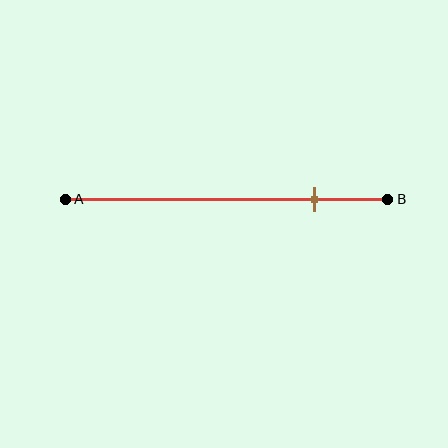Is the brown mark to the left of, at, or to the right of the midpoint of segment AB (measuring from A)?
The brown mark is to the right of the midpoint of segment AB.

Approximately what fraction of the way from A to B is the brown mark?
The brown mark is approximately 75% of the way from A to B.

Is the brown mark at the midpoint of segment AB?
No, the mark is at about 75% from A, not at the 50% midpoint.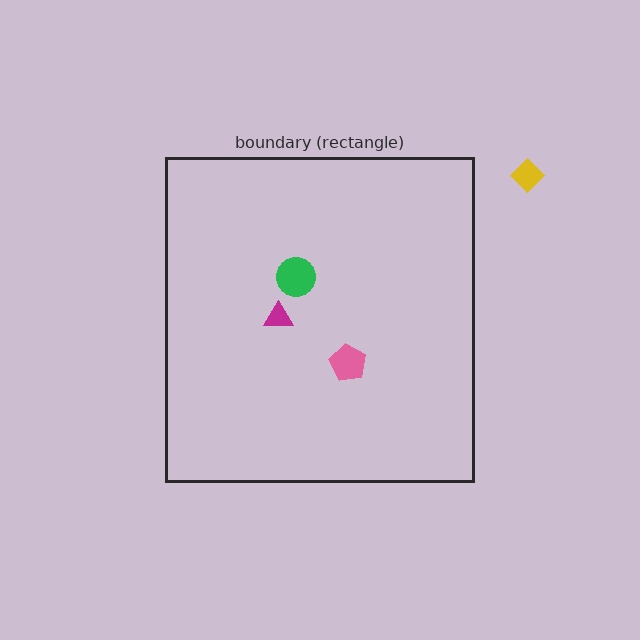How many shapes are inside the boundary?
3 inside, 1 outside.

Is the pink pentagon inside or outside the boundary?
Inside.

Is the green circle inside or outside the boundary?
Inside.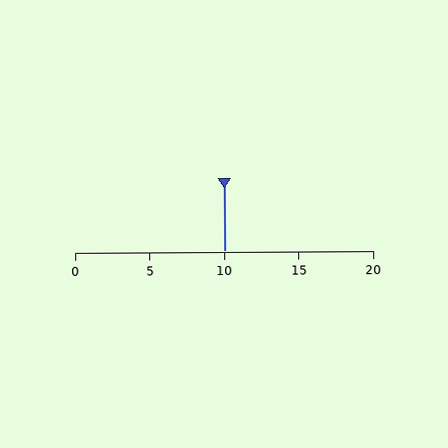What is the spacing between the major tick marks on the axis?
The major ticks are spaced 5 apart.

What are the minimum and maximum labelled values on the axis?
The axis runs from 0 to 20.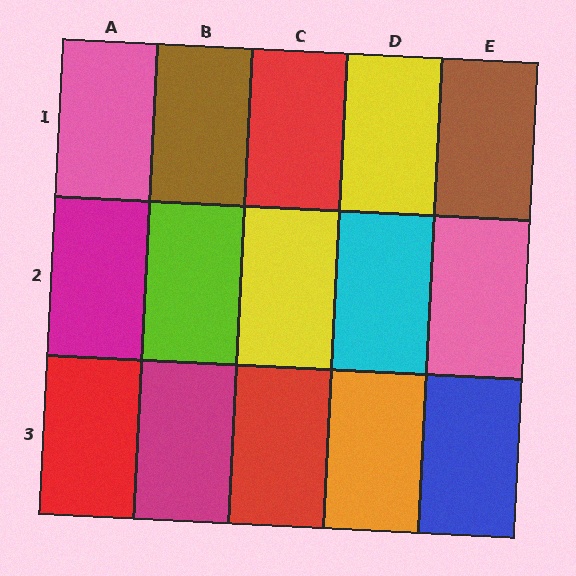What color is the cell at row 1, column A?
Pink.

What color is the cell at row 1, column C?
Red.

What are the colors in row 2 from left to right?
Magenta, lime, yellow, cyan, pink.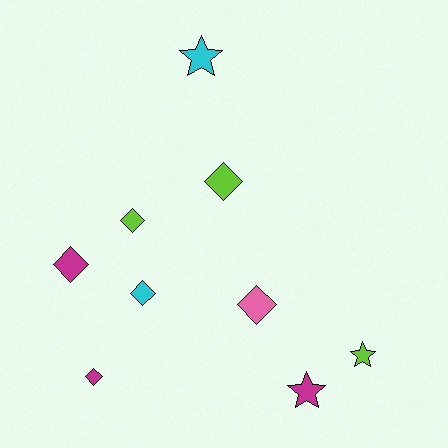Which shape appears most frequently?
Diamond, with 6 objects.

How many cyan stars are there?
There is 1 cyan star.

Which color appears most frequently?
Magenta, with 3 objects.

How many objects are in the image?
There are 9 objects.